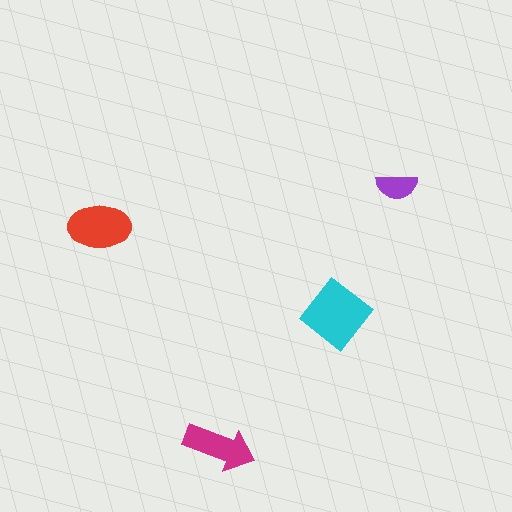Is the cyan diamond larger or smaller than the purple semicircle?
Larger.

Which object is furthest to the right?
The purple semicircle is rightmost.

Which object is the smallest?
The purple semicircle.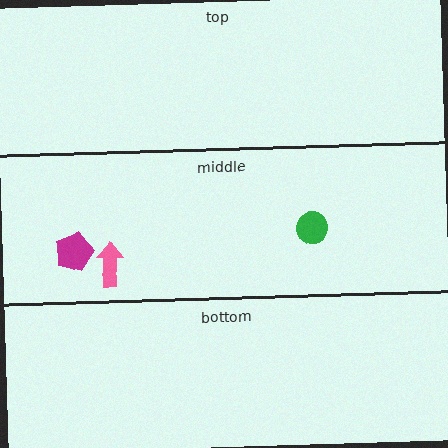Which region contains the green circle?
The middle region.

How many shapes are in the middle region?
3.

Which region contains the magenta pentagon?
The middle region.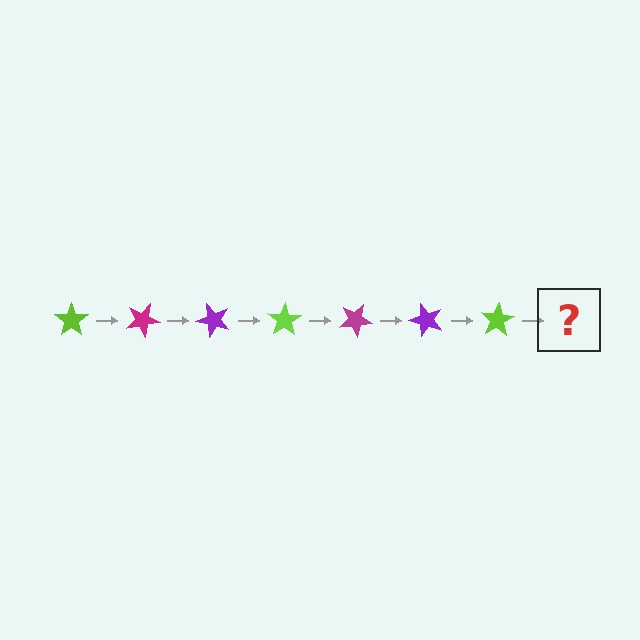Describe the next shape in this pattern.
It should be a magenta star, rotated 175 degrees from the start.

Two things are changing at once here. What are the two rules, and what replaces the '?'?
The two rules are that it rotates 25 degrees each step and the color cycles through lime, magenta, and purple. The '?' should be a magenta star, rotated 175 degrees from the start.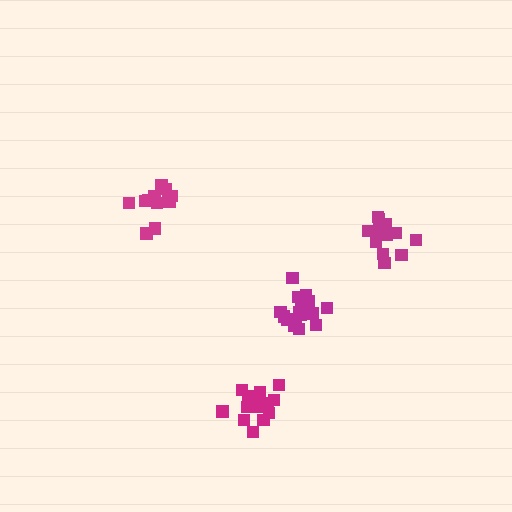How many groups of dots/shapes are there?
There are 4 groups.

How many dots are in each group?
Group 1: 18 dots, Group 2: 14 dots, Group 3: 15 dots, Group 4: 14 dots (61 total).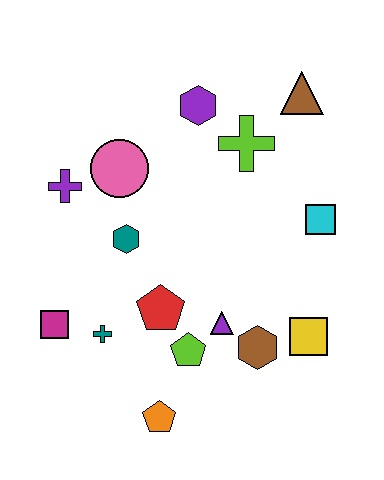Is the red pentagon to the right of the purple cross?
Yes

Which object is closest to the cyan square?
The lime cross is closest to the cyan square.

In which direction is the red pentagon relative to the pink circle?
The red pentagon is below the pink circle.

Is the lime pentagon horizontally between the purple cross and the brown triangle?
Yes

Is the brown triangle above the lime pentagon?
Yes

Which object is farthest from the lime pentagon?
The brown triangle is farthest from the lime pentagon.